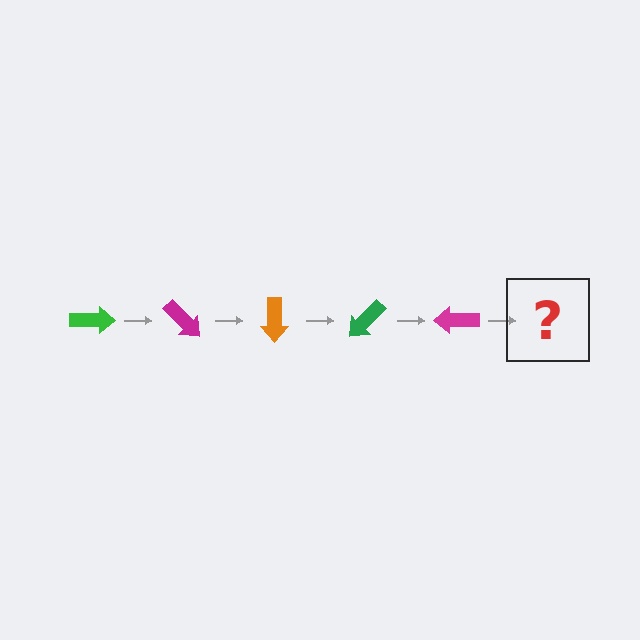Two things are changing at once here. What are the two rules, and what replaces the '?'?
The two rules are that it rotates 45 degrees each step and the color cycles through green, magenta, and orange. The '?' should be an orange arrow, rotated 225 degrees from the start.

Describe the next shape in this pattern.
It should be an orange arrow, rotated 225 degrees from the start.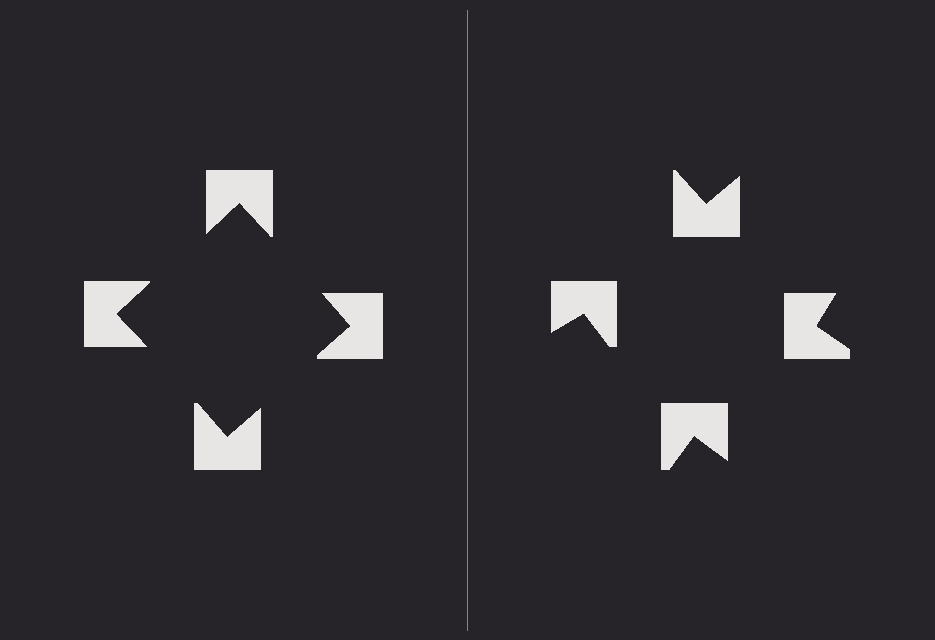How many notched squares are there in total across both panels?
8 — 4 on each side.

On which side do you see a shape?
An illusory square appears on the left side. On the right side the wedge cuts are rotated, so no coherent shape forms.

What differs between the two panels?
The notched squares are positioned identically on both sides; only the wedge orientations differ. On the left they align to a square; on the right they are misaligned.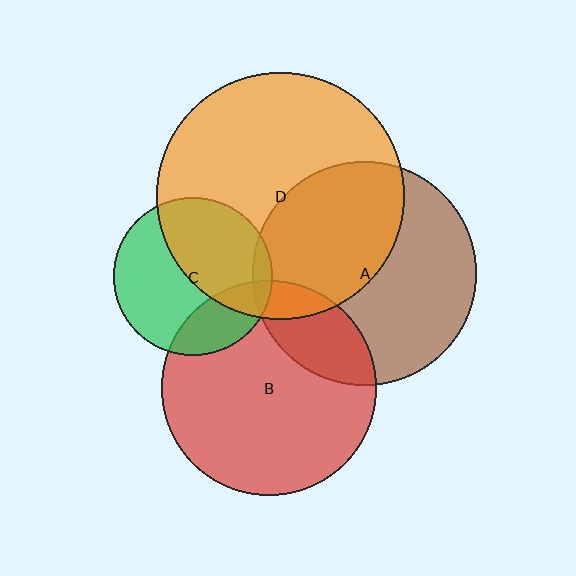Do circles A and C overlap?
Yes.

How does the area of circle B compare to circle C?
Approximately 1.8 times.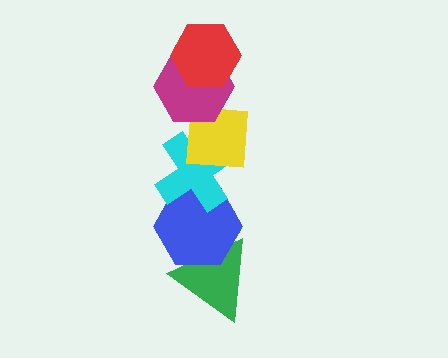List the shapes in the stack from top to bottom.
From top to bottom: the red hexagon, the magenta hexagon, the yellow square, the cyan cross, the blue hexagon, the green triangle.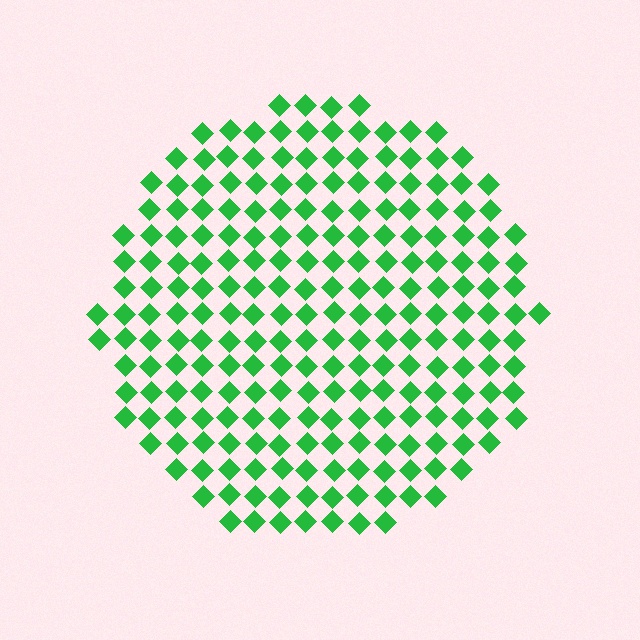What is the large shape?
The large shape is a circle.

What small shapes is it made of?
It is made of small diamonds.